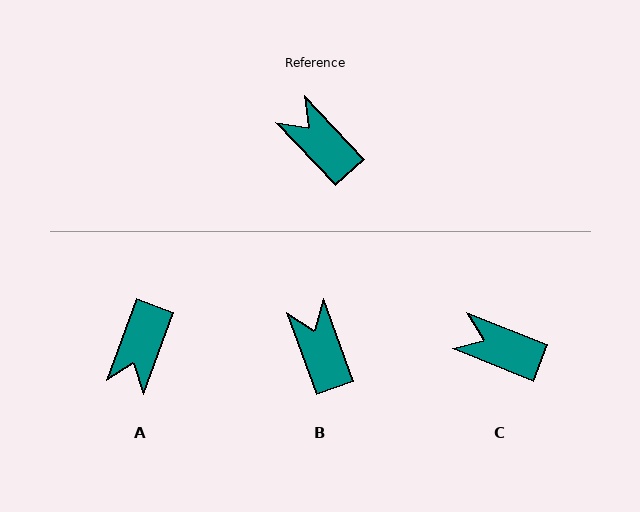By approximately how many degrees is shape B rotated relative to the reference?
Approximately 23 degrees clockwise.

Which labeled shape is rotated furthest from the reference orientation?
A, about 117 degrees away.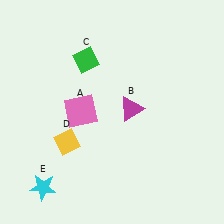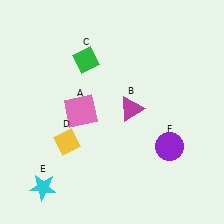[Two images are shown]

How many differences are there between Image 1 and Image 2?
There is 1 difference between the two images.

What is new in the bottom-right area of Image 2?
A purple circle (F) was added in the bottom-right area of Image 2.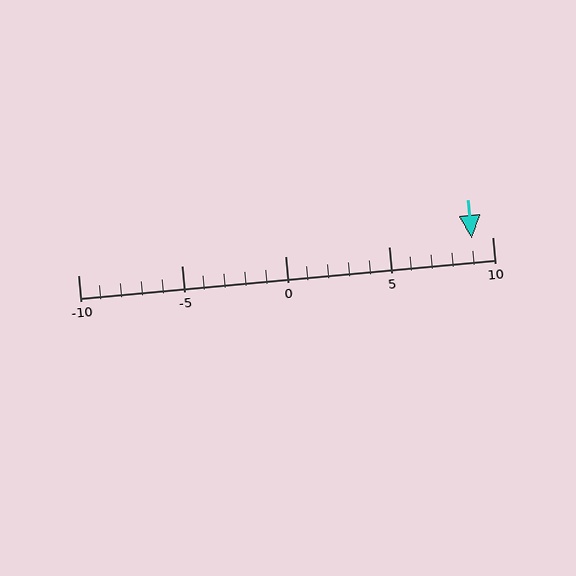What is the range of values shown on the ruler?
The ruler shows values from -10 to 10.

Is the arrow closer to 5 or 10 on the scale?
The arrow is closer to 10.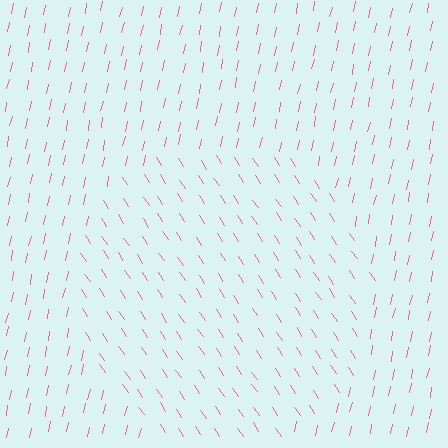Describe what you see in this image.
The image is filled with small pink line segments. A circle region in the image has lines oriented differently from the surrounding lines, creating a visible texture boundary.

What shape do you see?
I see a circle.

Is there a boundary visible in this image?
Yes, there is a texture boundary formed by a change in line orientation.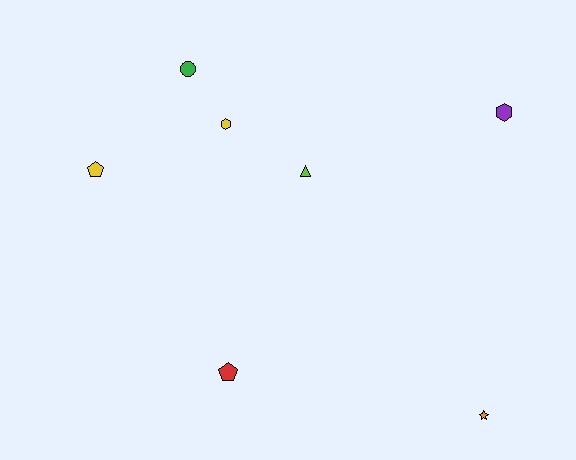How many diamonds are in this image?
There are no diamonds.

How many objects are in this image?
There are 7 objects.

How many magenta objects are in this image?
There are no magenta objects.